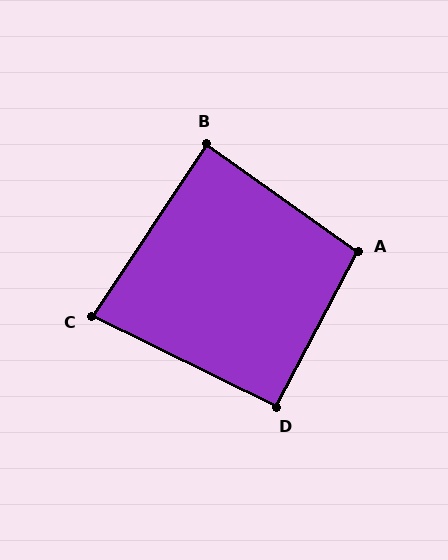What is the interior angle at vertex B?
Approximately 88 degrees (approximately right).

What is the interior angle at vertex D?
Approximately 92 degrees (approximately right).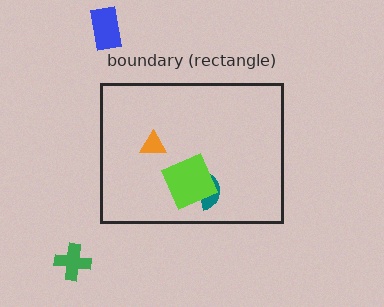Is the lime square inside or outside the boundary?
Inside.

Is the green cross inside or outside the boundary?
Outside.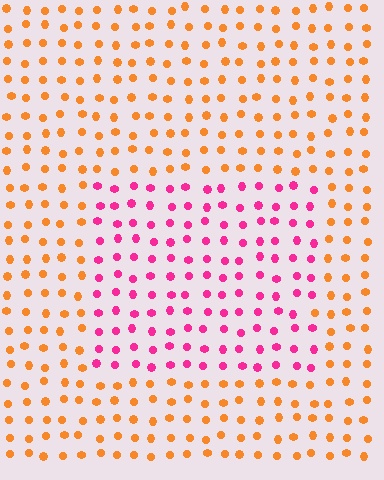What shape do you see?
I see a rectangle.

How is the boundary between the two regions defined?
The boundary is defined purely by a slight shift in hue (about 61 degrees). Spacing, size, and orientation are identical on both sides.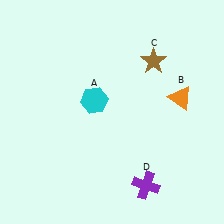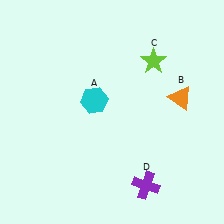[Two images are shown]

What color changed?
The star (C) changed from brown in Image 1 to lime in Image 2.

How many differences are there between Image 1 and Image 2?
There is 1 difference between the two images.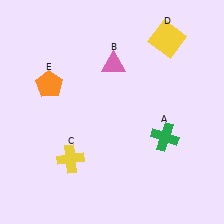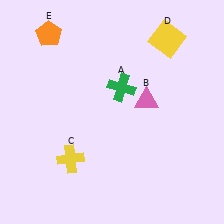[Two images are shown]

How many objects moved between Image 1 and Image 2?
3 objects moved between the two images.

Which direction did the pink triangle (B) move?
The pink triangle (B) moved down.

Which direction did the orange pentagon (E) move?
The orange pentagon (E) moved up.